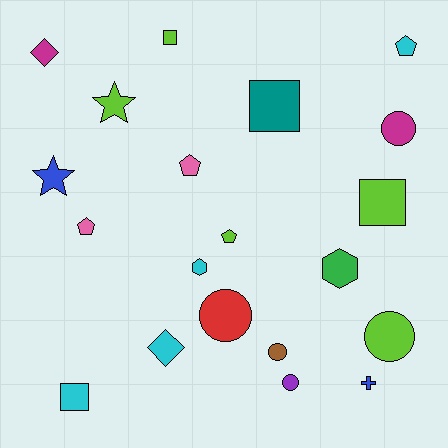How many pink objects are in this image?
There are 2 pink objects.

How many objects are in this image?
There are 20 objects.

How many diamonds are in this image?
There are 2 diamonds.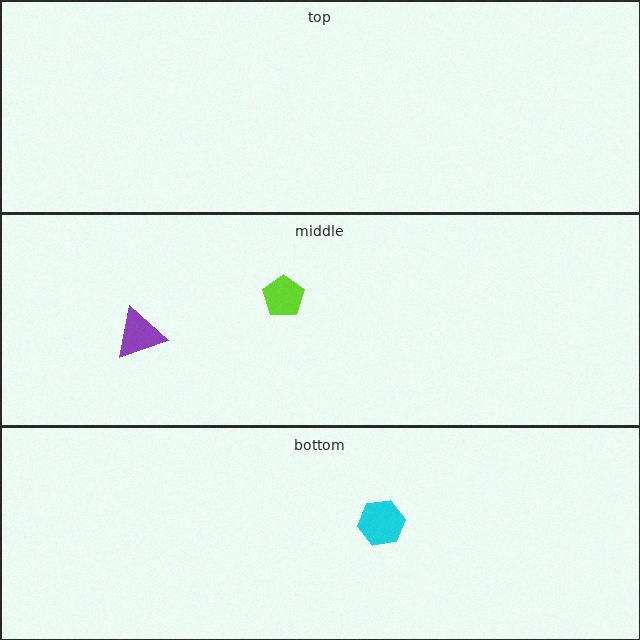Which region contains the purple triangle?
The middle region.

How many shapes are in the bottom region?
1.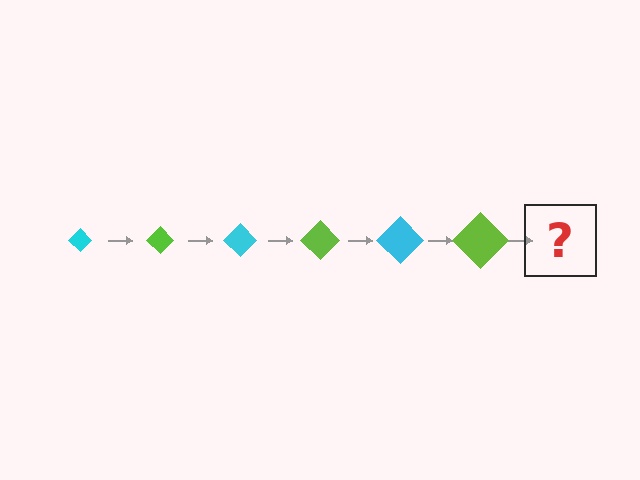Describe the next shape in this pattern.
It should be a cyan diamond, larger than the previous one.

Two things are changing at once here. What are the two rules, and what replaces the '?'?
The two rules are that the diamond grows larger each step and the color cycles through cyan and lime. The '?' should be a cyan diamond, larger than the previous one.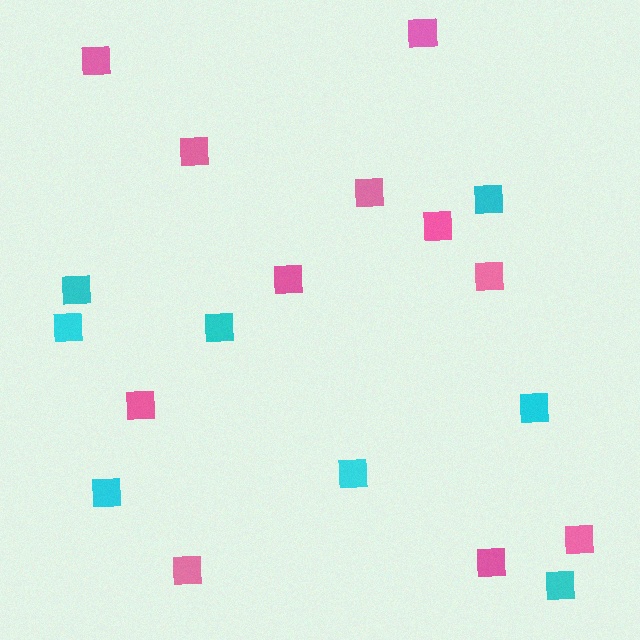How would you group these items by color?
There are 2 groups: one group of cyan squares (8) and one group of pink squares (11).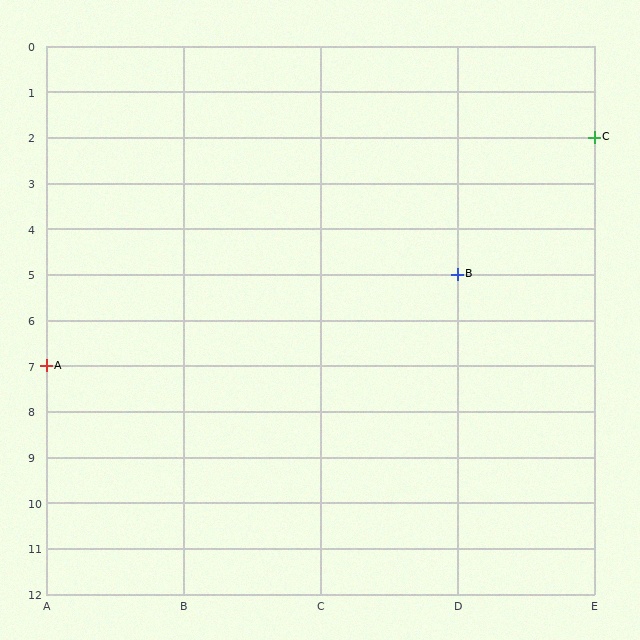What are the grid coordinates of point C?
Point C is at grid coordinates (E, 2).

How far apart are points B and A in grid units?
Points B and A are 3 columns and 2 rows apart (about 3.6 grid units diagonally).